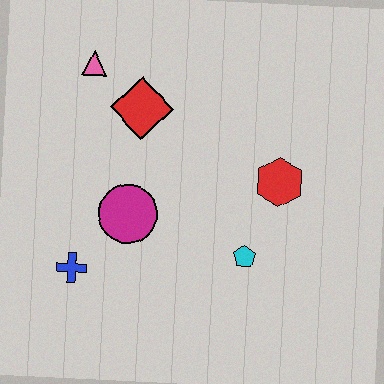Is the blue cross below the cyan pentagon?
Yes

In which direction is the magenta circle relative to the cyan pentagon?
The magenta circle is to the left of the cyan pentagon.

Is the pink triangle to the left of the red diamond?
Yes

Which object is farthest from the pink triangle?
The cyan pentagon is farthest from the pink triangle.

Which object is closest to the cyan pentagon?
The red hexagon is closest to the cyan pentagon.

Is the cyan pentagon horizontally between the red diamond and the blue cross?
No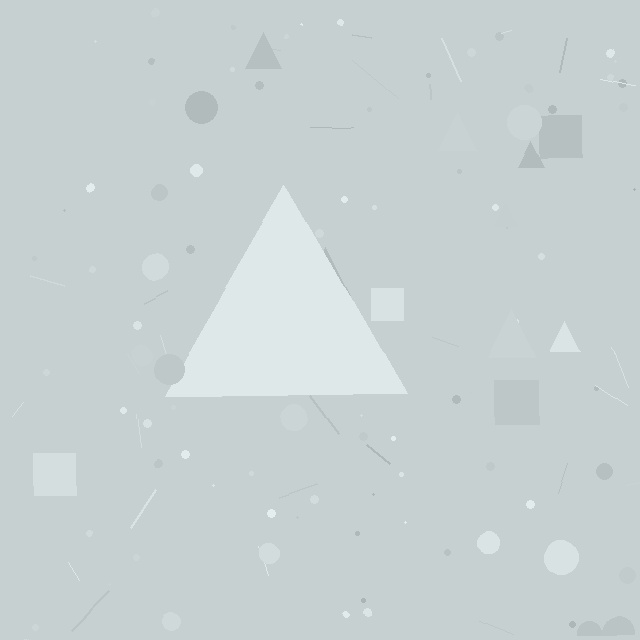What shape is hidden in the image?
A triangle is hidden in the image.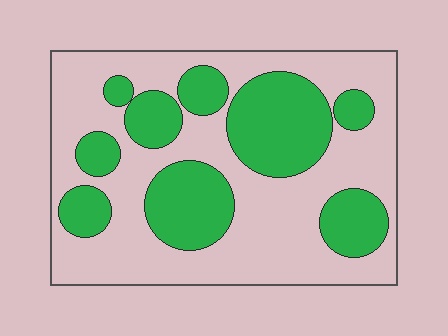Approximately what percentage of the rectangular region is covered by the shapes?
Approximately 35%.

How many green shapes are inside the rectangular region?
9.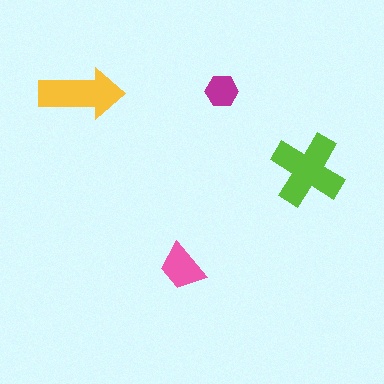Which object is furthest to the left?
The yellow arrow is leftmost.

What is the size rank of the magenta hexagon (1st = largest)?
4th.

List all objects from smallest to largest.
The magenta hexagon, the pink trapezoid, the yellow arrow, the lime cross.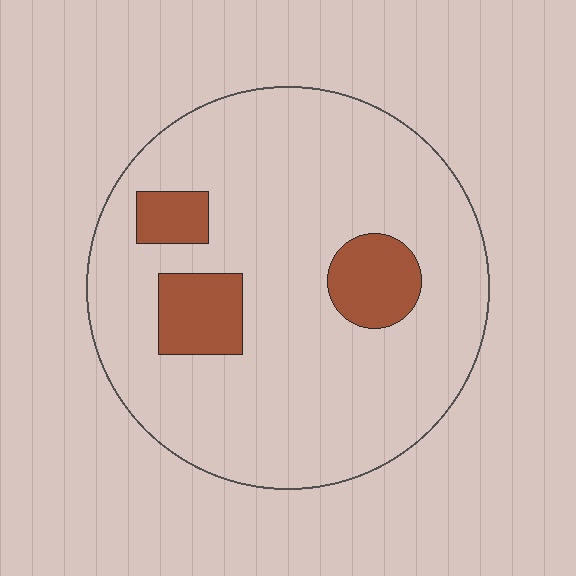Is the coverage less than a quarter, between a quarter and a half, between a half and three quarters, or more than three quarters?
Less than a quarter.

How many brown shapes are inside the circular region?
3.